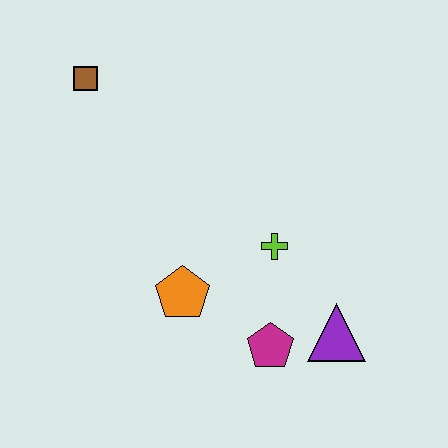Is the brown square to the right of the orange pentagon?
No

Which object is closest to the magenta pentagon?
The purple triangle is closest to the magenta pentagon.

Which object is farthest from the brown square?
The purple triangle is farthest from the brown square.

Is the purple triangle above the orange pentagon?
No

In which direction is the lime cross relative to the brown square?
The lime cross is to the right of the brown square.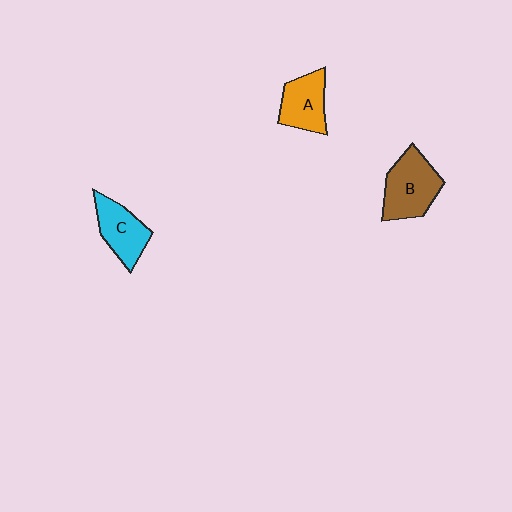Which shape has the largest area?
Shape B (brown).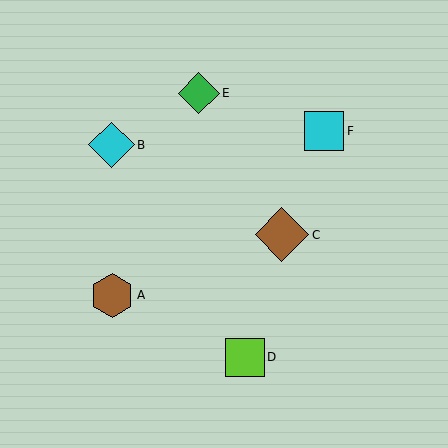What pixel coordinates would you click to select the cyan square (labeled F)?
Click at (324, 131) to select the cyan square F.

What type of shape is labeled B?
Shape B is a cyan diamond.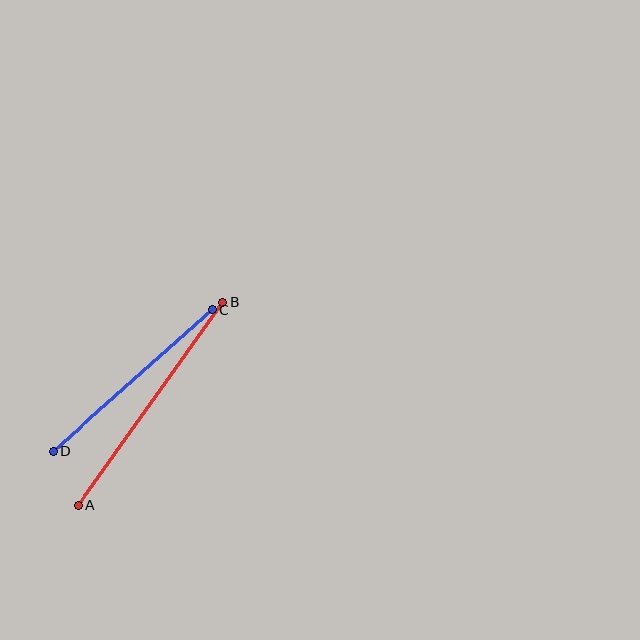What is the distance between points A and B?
The distance is approximately 248 pixels.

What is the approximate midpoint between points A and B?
The midpoint is at approximately (151, 404) pixels.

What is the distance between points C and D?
The distance is approximately 212 pixels.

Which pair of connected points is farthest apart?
Points A and B are farthest apart.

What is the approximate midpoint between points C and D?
The midpoint is at approximately (133, 380) pixels.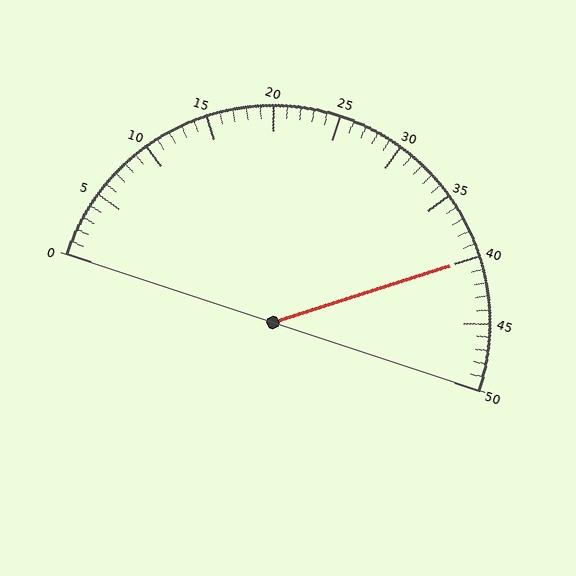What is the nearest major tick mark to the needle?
The nearest major tick mark is 40.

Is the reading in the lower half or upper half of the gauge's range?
The reading is in the upper half of the range (0 to 50).